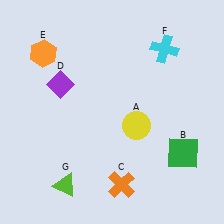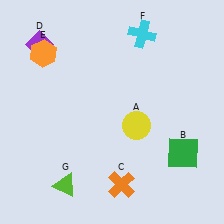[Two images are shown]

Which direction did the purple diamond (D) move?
The purple diamond (D) moved up.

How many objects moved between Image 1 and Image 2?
2 objects moved between the two images.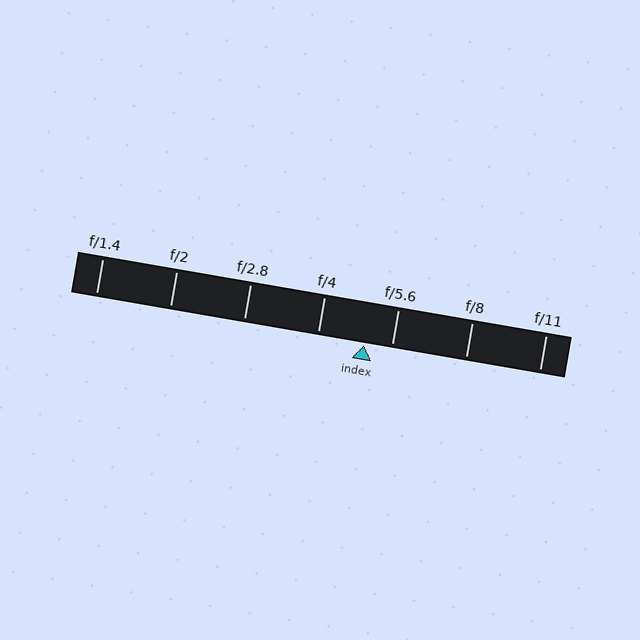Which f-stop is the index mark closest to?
The index mark is closest to f/5.6.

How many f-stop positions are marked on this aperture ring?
There are 7 f-stop positions marked.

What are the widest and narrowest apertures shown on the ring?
The widest aperture shown is f/1.4 and the narrowest is f/11.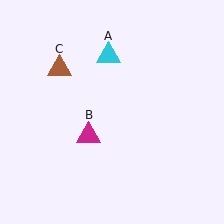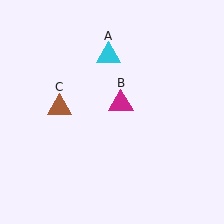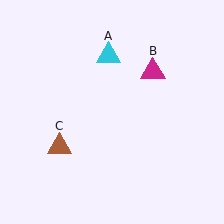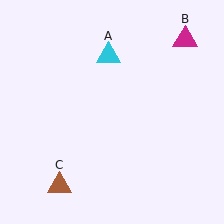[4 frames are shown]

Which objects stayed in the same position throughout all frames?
Cyan triangle (object A) remained stationary.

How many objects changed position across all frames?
2 objects changed position: magenta triangle (object B), brown triangle (object C).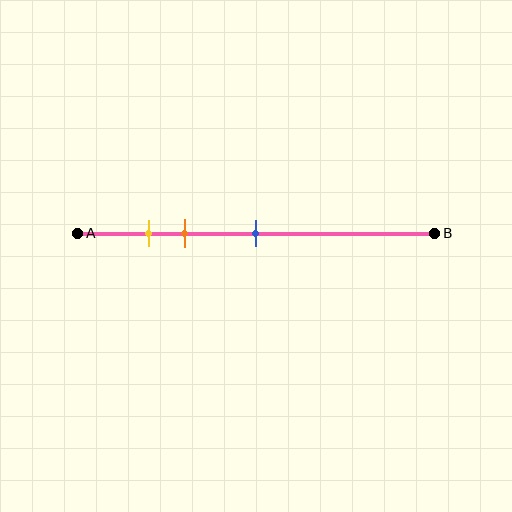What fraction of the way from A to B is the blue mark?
The blue mark is approximately 50% (0.5) of the way from A to B.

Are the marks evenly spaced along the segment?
No, the marks are not evenly spaced.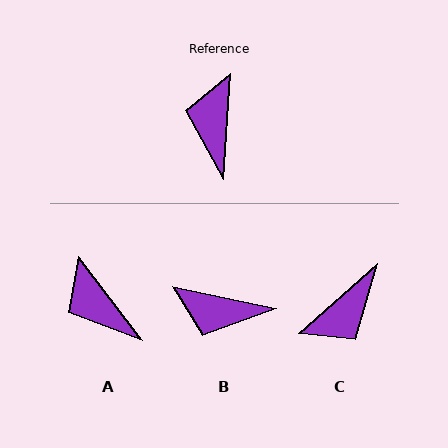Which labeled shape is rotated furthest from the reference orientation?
C, about 135 degrees away.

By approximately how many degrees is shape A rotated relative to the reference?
Approximately 41 degrees counter-clockwise.